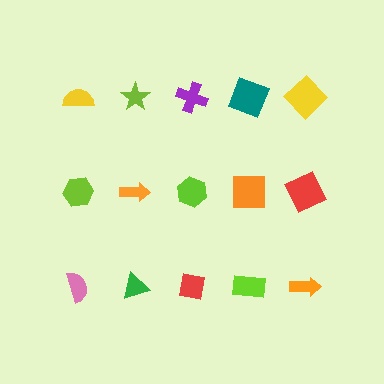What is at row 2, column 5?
A red square.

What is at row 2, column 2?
An orange arrow.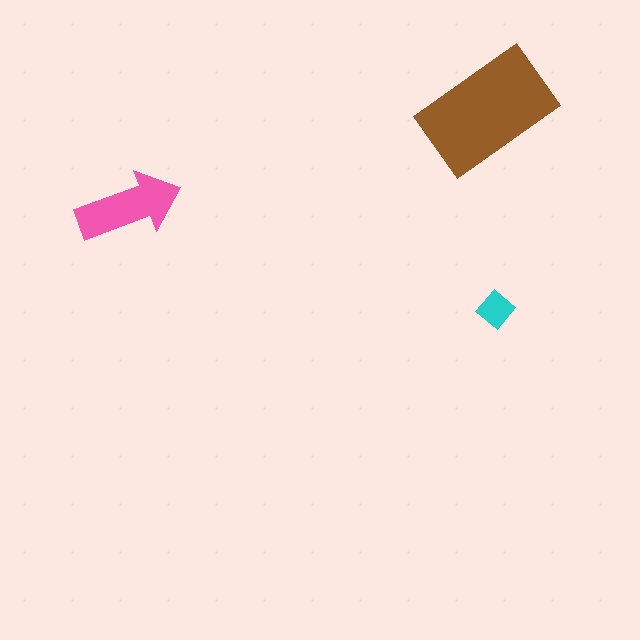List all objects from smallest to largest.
The cyan diamond, the pink arrow, the brown rectangle.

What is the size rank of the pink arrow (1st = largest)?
2nd.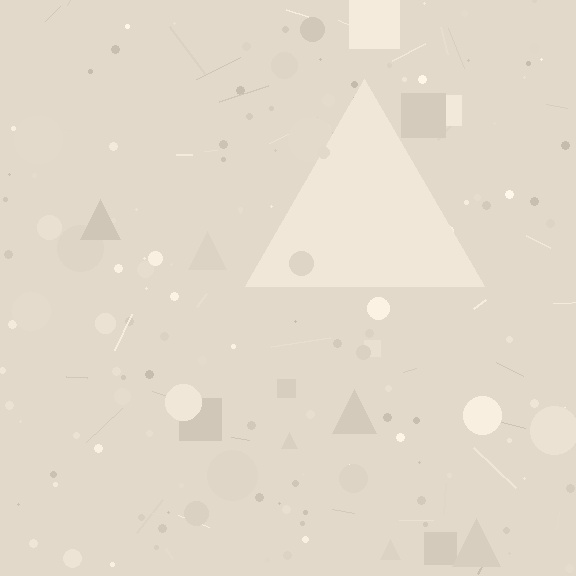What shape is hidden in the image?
A triangle is hidden in the image.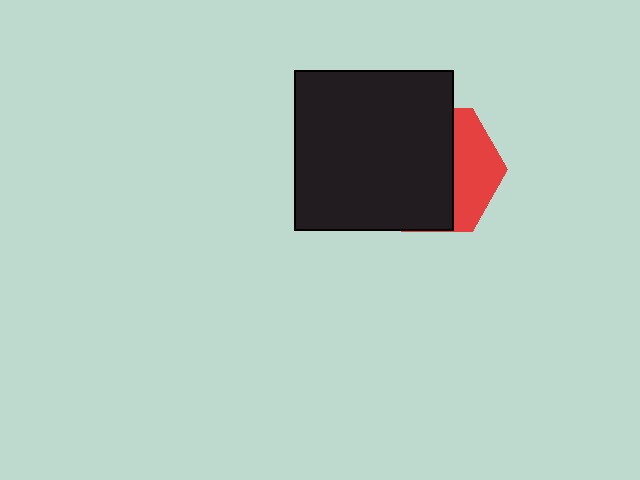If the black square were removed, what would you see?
You would see the complete red hexagon.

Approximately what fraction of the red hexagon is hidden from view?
Roughly 65% of the red hexagon is hidden behind the black square.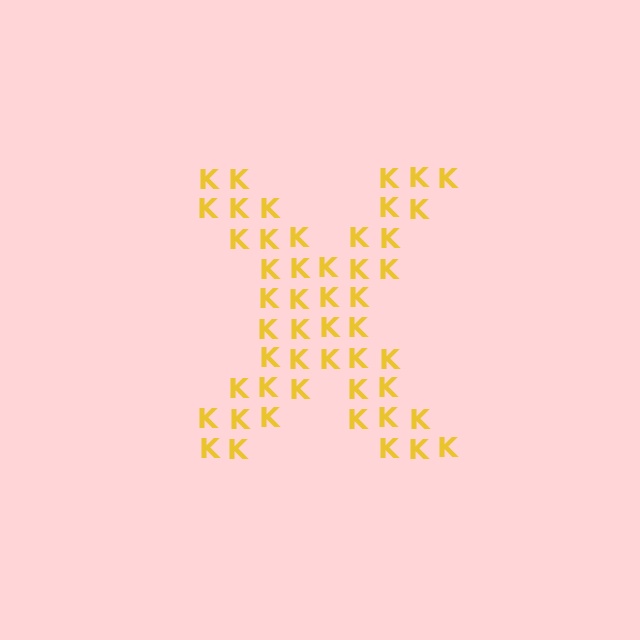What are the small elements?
The small elements are letter K's.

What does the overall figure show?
The overall figure shows the letter X.